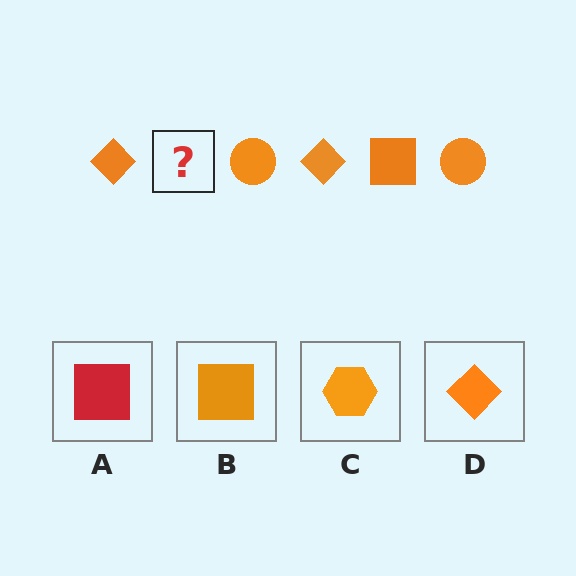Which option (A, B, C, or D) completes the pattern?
B.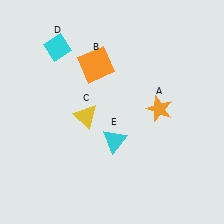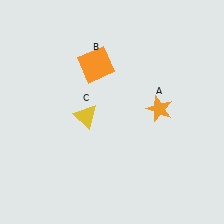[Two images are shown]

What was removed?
The cyan diamond (D), the cyan triangle (E) were removed in Image 2.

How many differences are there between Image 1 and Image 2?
There are 2 differences between the two images.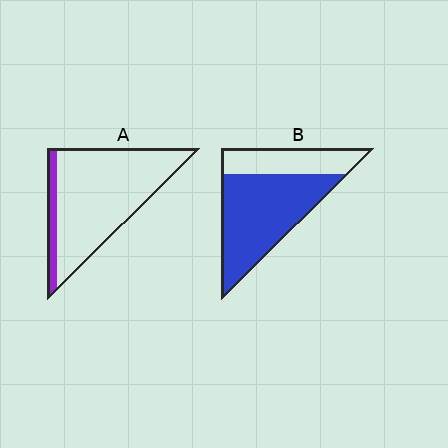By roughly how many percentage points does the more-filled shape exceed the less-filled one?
By roughly 55 percentage points (B over A).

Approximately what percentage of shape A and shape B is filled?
A is approximately 15% and B is approximately 70%.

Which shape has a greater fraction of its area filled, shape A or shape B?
Shape B.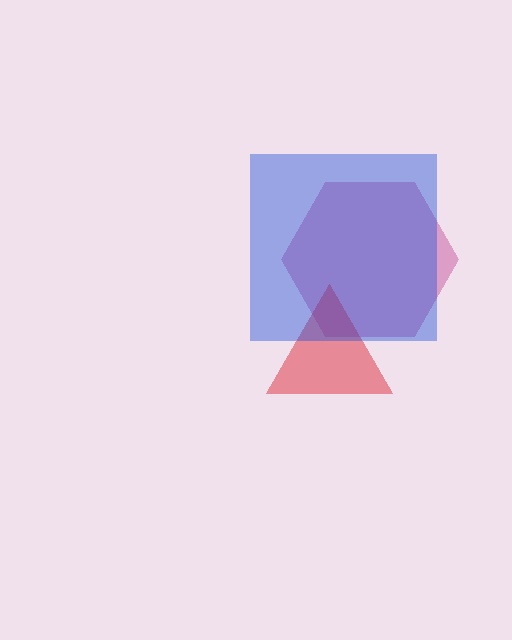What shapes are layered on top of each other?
The layered shapes are: a magenta hexagon, a red triangle, a blue square.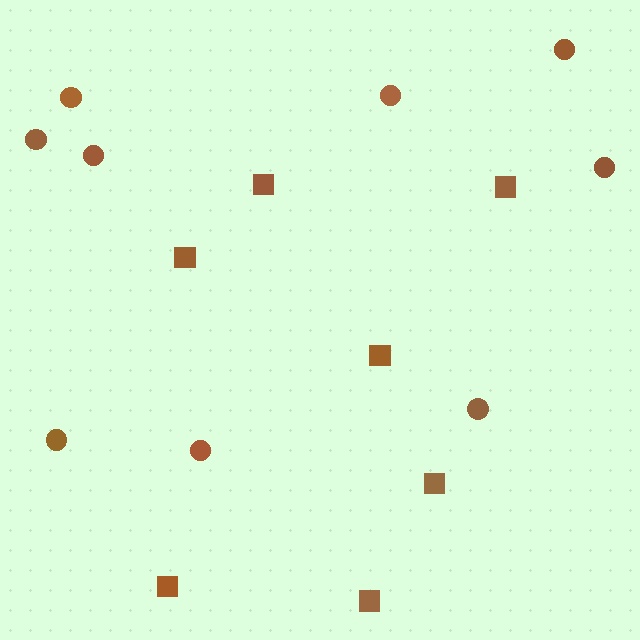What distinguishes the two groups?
There are 2 groups: one group of circles (9) and one group of squares (7).